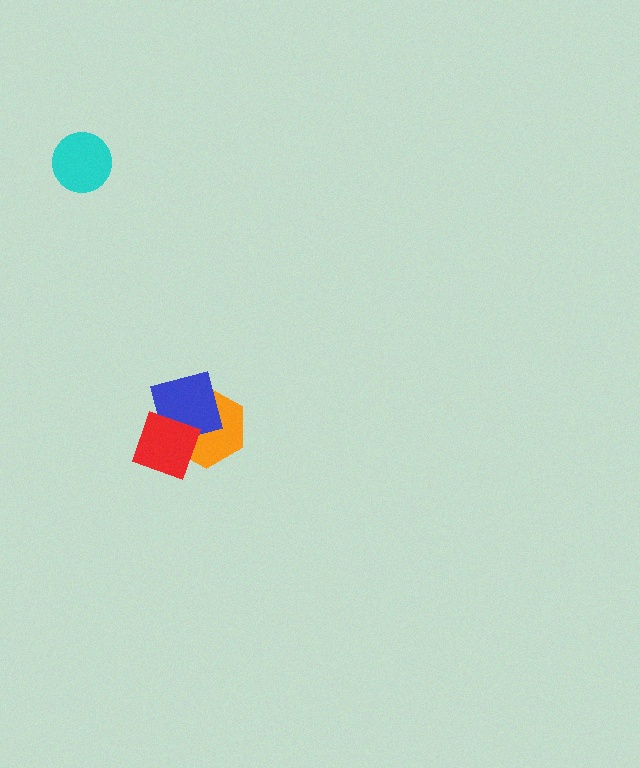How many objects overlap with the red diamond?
2 objects overlap with the red diamond.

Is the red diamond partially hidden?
No, no other shape covers it.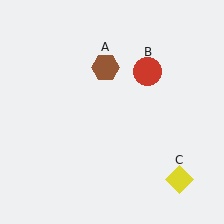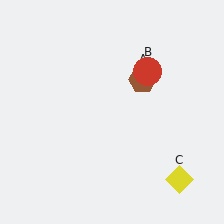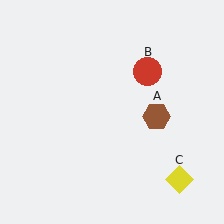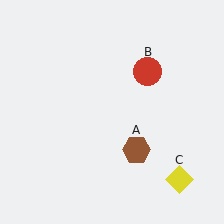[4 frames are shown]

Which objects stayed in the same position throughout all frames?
Red circle (object B) and yellow diamond (object C) remained stationary.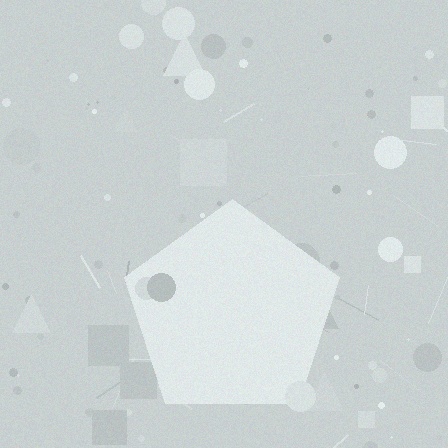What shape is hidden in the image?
A pentagon is hidden in the image.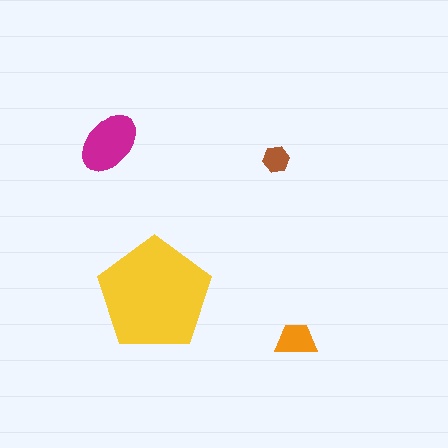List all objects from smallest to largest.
The brown hexagon, the orange trapezoid, the magenta ellipse, the yellow pentagon.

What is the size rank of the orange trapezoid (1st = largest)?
3rd.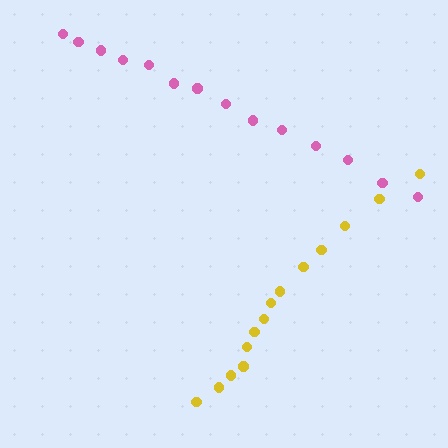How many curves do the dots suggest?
There are 2 distinct paths.